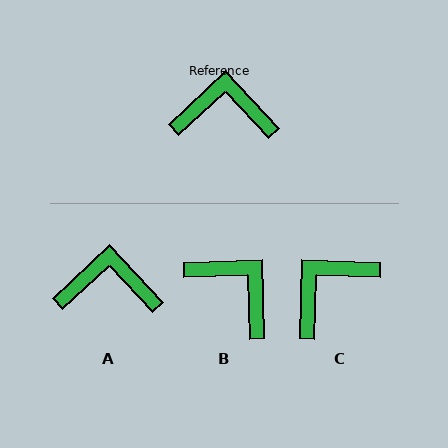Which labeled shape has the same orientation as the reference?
A.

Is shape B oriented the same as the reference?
No, it is off by about 41 degrees.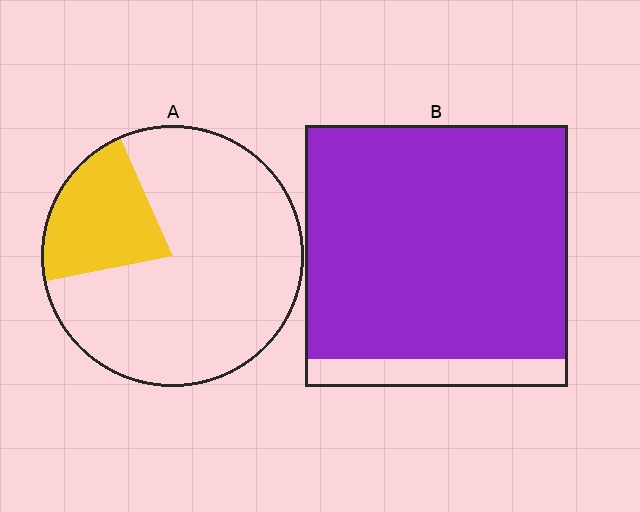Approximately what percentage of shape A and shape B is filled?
A is approximately 20% and B is approximately 90%.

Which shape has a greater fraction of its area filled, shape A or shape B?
Shape B.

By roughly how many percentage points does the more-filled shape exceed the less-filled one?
By roughly 70 percentage points (B over A).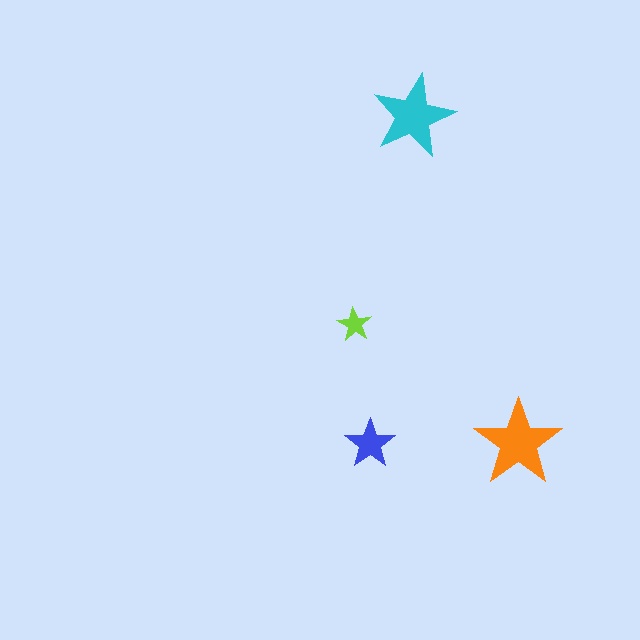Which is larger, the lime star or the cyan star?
The cyan one.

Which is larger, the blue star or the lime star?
The blue one.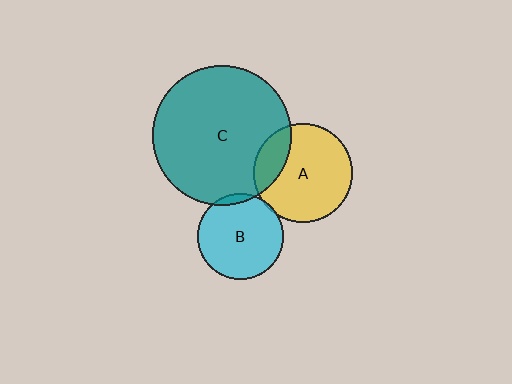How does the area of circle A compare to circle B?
Approximately 1.3 times.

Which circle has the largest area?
Circle C (teal).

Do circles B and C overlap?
Yes.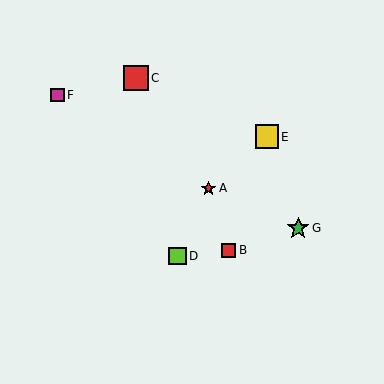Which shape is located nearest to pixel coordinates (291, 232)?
The green star (labeled G) at (298, 228) is nearest to that location.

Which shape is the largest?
The red square (labeled C) is the largest.